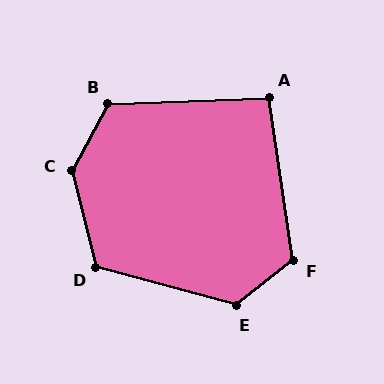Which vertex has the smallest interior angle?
A, at approximately 96 degrees.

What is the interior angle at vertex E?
Approximately 126 degrees (obtuse).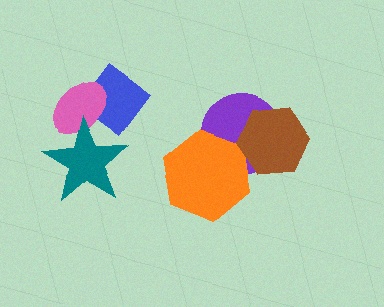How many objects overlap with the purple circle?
2 objects overlap with the purple circle.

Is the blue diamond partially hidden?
Yes, it is partially covered by another shape.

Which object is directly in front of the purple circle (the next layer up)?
The orange hexagon is directly in front of the purple circle.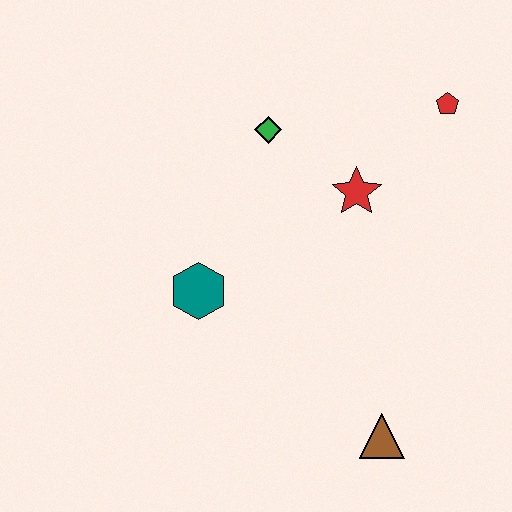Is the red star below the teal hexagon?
No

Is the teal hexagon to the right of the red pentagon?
No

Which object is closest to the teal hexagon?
The green diamond is closest to the teal hexagon.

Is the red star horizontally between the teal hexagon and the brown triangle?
Yes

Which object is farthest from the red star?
The brown triangle is farthest from the red star.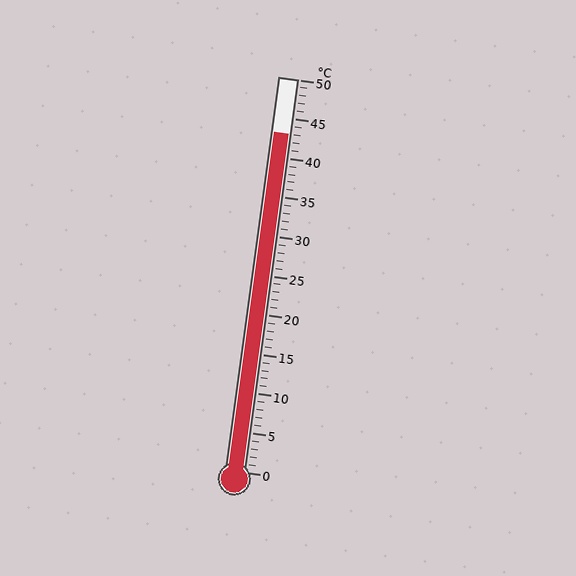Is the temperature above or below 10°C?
The temperature is above 10°C.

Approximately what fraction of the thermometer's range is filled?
The thermometer is filled to approximately 85% of its range.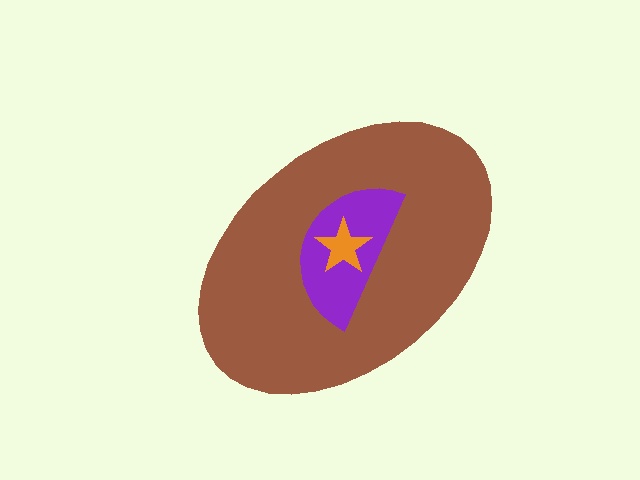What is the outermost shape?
The brown ellipse.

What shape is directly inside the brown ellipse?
The purple semicircle.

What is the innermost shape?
The orange star.